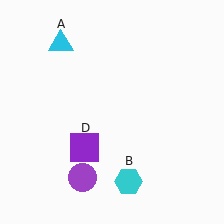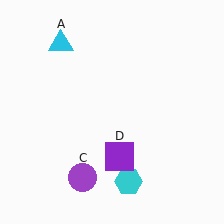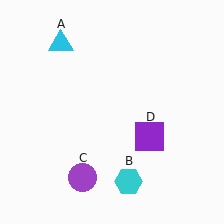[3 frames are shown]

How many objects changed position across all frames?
1 object changed position: purple square (object D).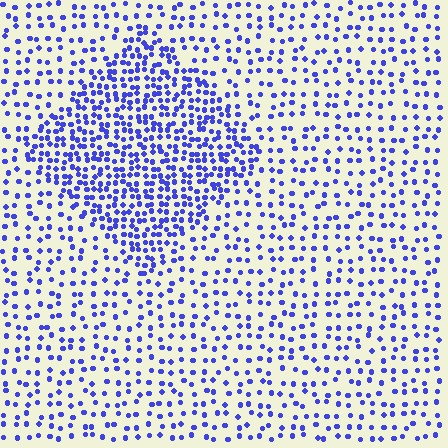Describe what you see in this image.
The image contains small blue elements arranged at two different densities. A diamond-shaped region is visible where the elements are more densely packed than the surrounding area.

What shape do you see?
I see a diamond.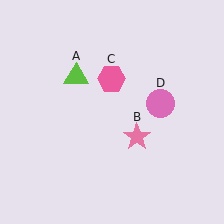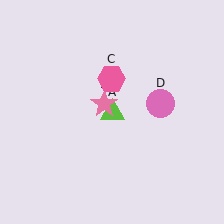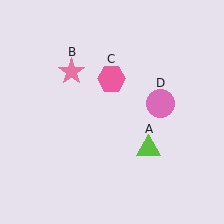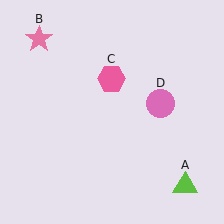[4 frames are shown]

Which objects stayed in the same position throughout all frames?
Pink hexagon (object C) and pink circle (object D) remained stationary.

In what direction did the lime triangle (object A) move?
The lime triangle (object A) moved down and to the right.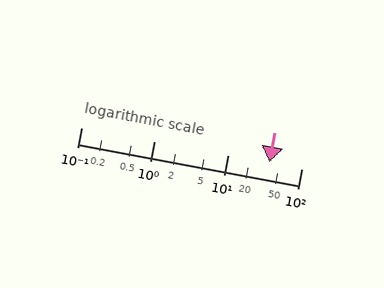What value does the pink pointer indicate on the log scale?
The pointer indicates approximately 37.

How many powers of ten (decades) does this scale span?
The scale spans 3 decades, from 0.1 to 100.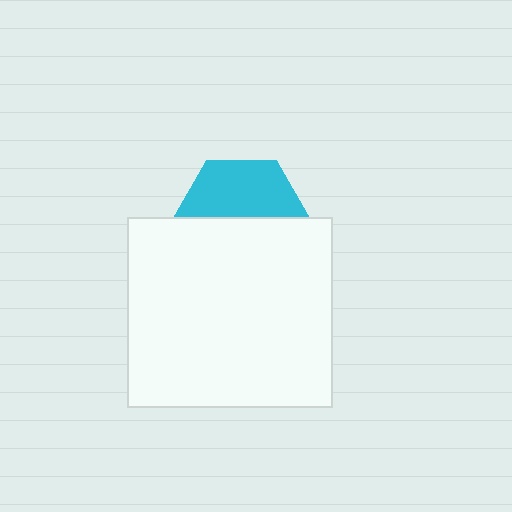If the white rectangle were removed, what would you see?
You would see the complete cyan hexagon.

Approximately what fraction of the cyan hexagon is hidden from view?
Roughly 54% of the cyan hexagon is hidden behind the white rectangle.